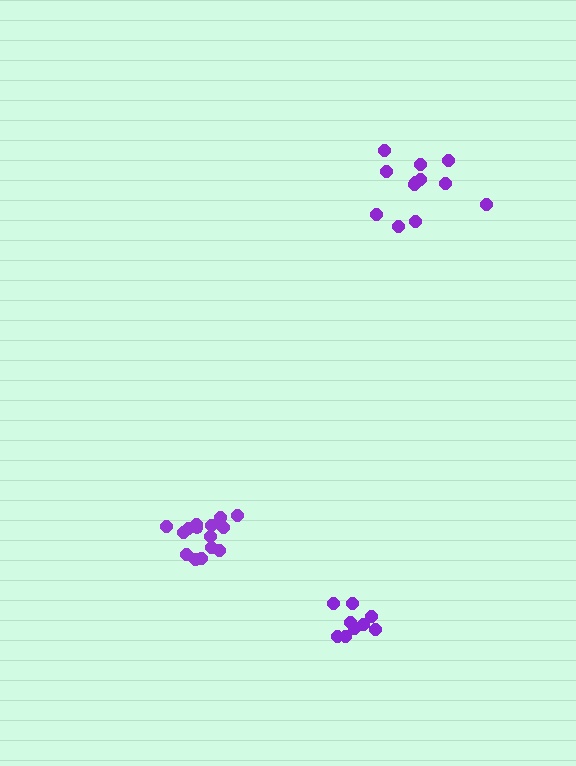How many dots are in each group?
Group 1: 12 dots, Group 2: 15 dots, Group 3: 9 dots (36 total).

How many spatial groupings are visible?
There are 3 spatial groupings.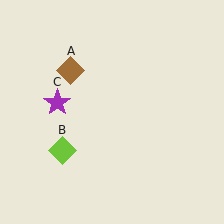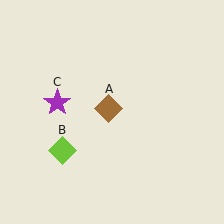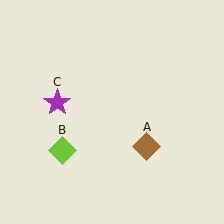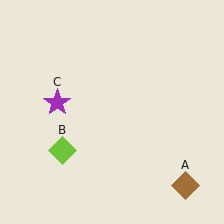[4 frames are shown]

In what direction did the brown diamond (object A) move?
The brown diamond (object A) moved down and to the right.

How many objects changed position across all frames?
1 object changed position: brown diamond (object A).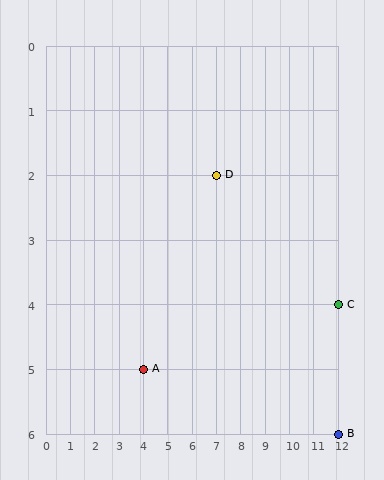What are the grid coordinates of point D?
Point D is at grid coordinates (7, 2).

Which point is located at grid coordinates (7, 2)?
Point D is at (7, 2).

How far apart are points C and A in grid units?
Points C and A are 8 columns and 1 row apart (about 8.1 grid units diagonally).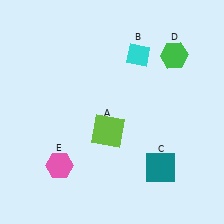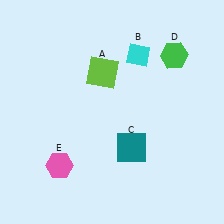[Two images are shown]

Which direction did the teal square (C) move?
The teal square (C) moved left.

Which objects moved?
The objects that moved are: the lime square (A), the teal square (C).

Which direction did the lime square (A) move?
The lime square (A) moved up.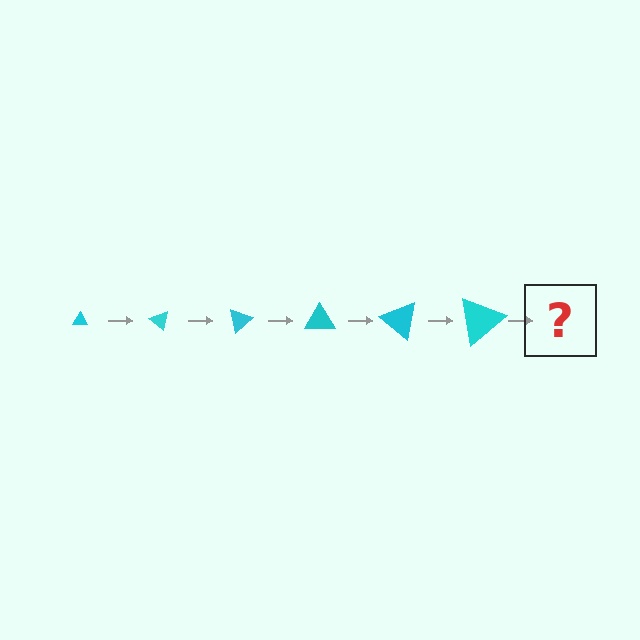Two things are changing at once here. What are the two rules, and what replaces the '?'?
The two rules are that the triangle grows larger each step and it rotates 40 degrees each step. The '?' should be a triangle, larger than the previous one and rotated 240 degrees from the start.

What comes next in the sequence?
The next element should be a triangle, larger than the previous one and rotated 240 degrees from the start.